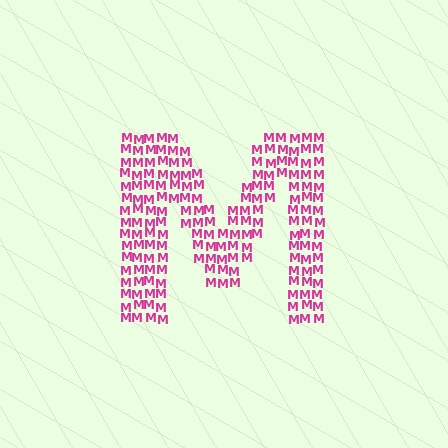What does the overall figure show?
The overall figure shows the letter M.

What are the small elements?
The small elements are letter M's.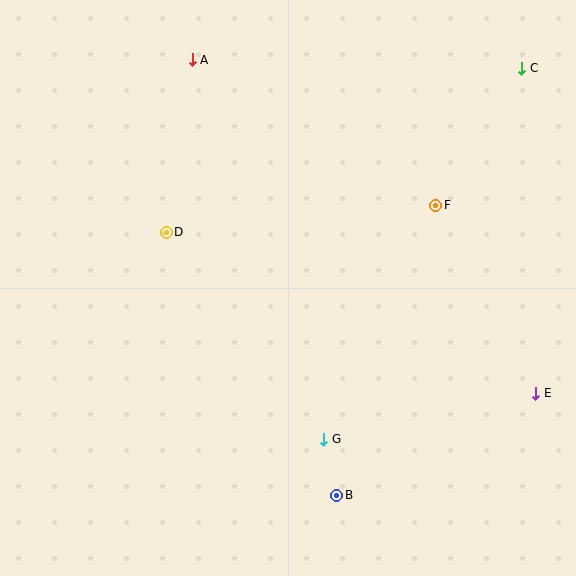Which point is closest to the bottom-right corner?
Point E is closest to the bottom-right corner.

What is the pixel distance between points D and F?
The distance between D and F is 271 pixels.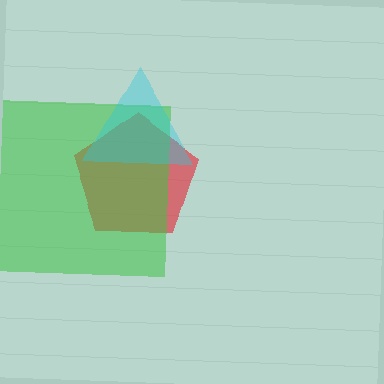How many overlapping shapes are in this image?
There are 3 overlapping shapes in the image.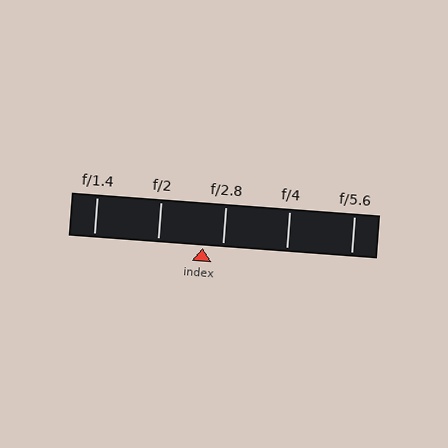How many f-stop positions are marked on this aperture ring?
There are 5 f-stop positions marked.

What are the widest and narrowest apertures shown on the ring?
The widest aperture shown is f/1.4 and the narrowest is f/5.6.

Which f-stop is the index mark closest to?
The index mark is closest to f/2.8.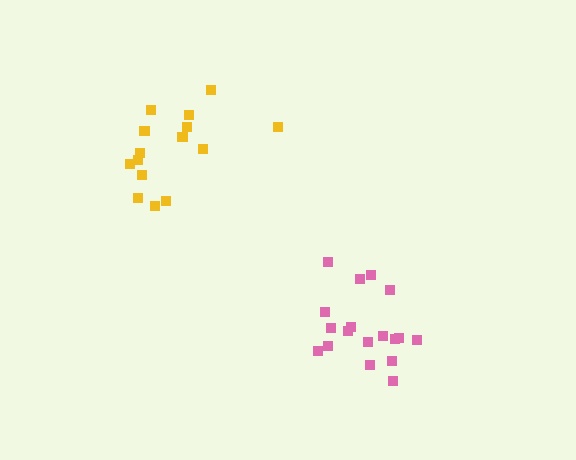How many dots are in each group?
Group 1: 15 dots, Group 2: 18 dots (33 total).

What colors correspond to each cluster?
The clusters are colored: yellow, pink.